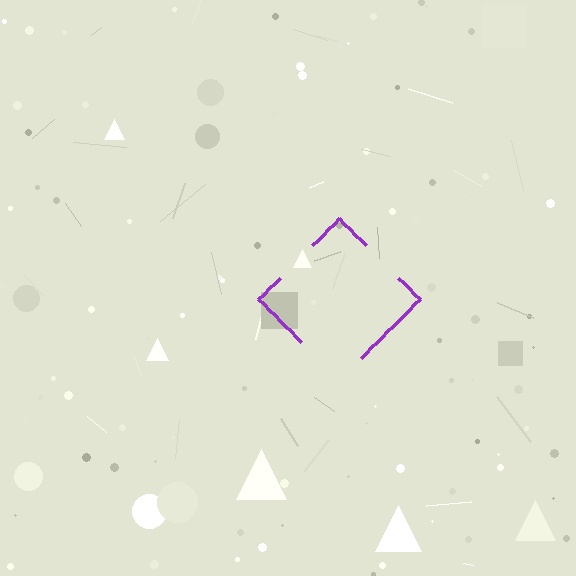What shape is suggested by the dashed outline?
The dashed outline suggests a diamond.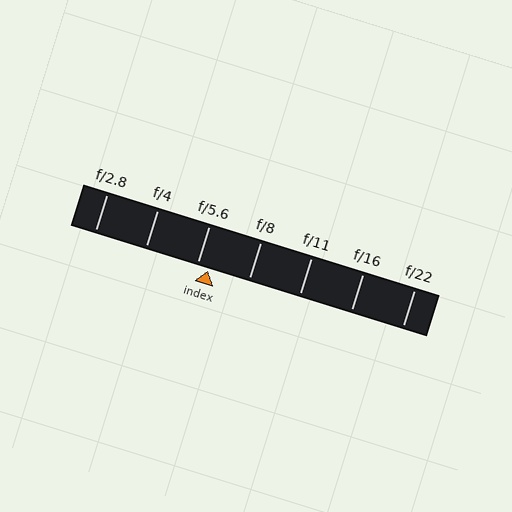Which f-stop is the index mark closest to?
The index mark is closest to f/5.6.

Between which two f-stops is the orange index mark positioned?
The index mark is between f/5.6 and f/8.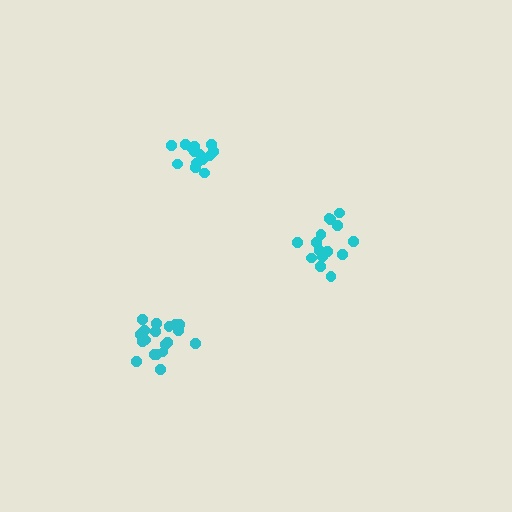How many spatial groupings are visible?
There are 3 spatial groupings.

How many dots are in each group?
Group 1: 15 dots, Group 2: 14 dots, Group 3: 20 dots (49 total).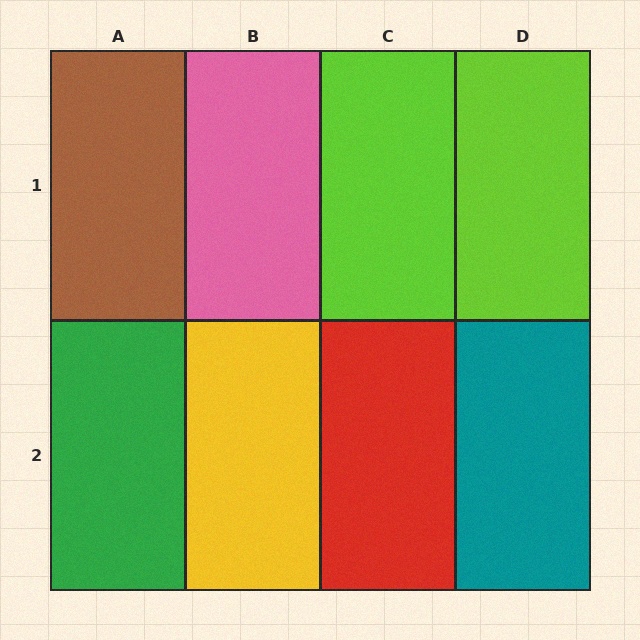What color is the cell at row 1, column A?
Brown.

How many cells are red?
1 cell is red.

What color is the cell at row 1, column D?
Lime.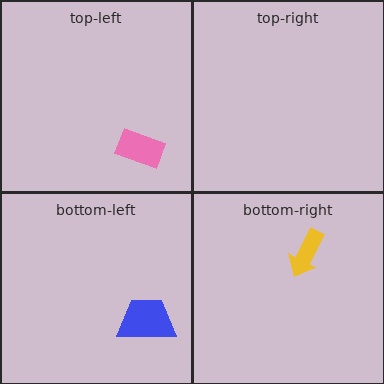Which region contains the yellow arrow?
The bottom-right region.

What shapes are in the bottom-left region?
The blue trapezoid.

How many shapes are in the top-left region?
1.